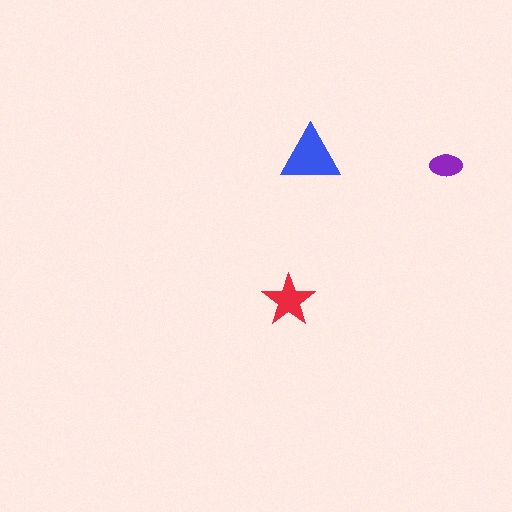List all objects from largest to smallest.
The blue triangle, the red star, the purple ellipse.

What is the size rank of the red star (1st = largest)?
2nd.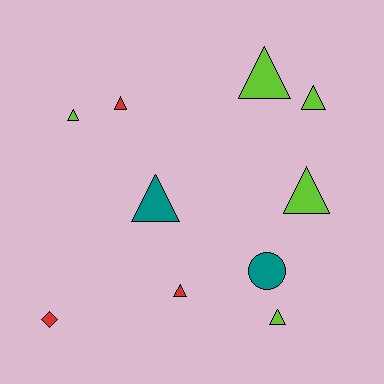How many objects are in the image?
There are 10 objects.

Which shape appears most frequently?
Triangle, with 8 objects.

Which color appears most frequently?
Lime, with 5 objects.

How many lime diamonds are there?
There are no lime diamonds.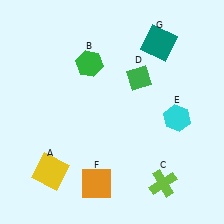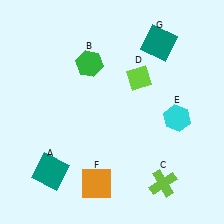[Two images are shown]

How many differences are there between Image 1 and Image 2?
There are 2 differences between the two images.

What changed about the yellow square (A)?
In Image 1, A is yellow. In Image 2, it changed to teal.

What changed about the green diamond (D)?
In Image 1, D is green. In Image 2, it changed to lime.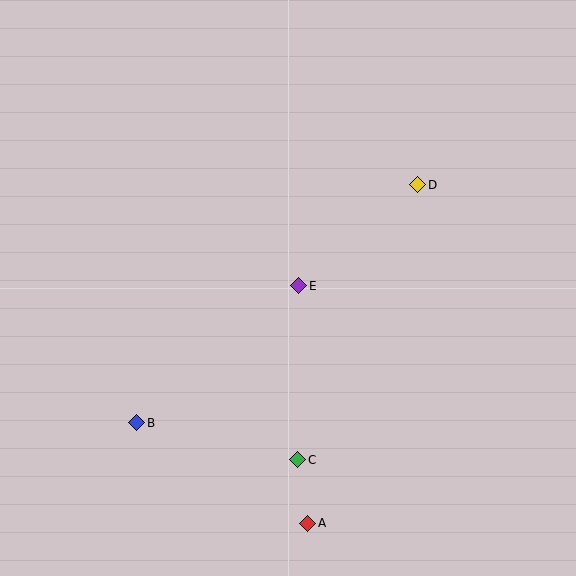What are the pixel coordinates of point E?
Point E is at (299, 286).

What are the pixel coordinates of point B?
Point B is at (137, 423).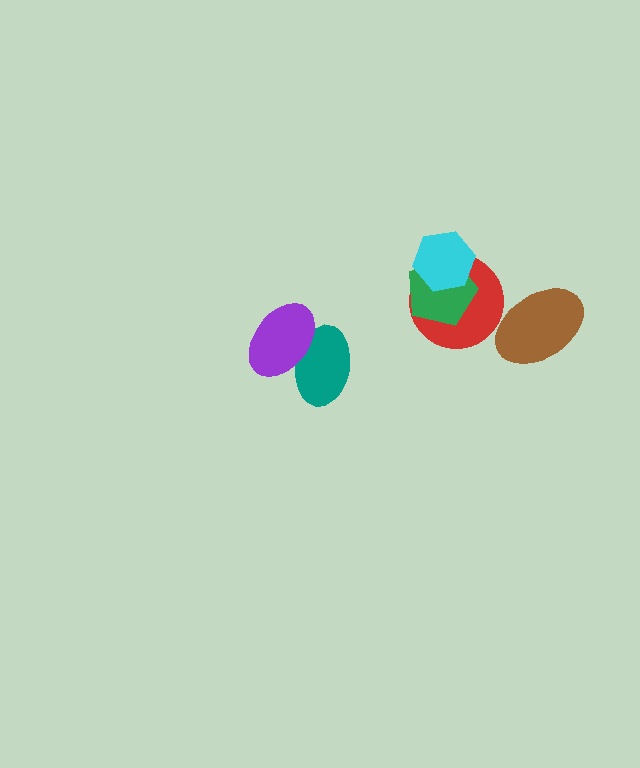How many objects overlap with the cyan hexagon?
2 objects overlap with the cyan hexagon.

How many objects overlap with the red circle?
2 objects overlap with the red circle.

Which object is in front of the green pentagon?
The cyan hexagon is in front of the green pentagon.